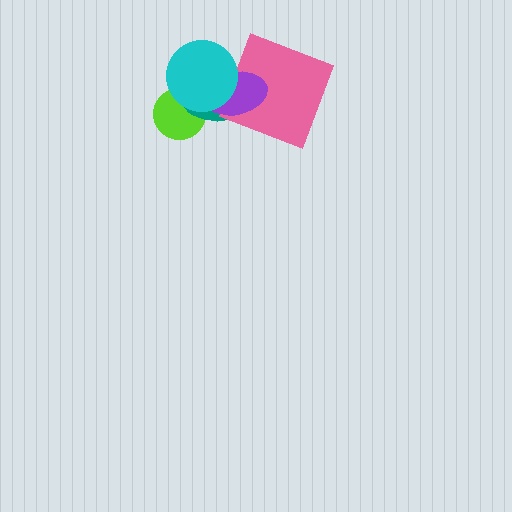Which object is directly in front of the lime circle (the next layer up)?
The teal ellipse is directly in front of the lime circle.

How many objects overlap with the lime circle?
2 objects overlap with the lime circle.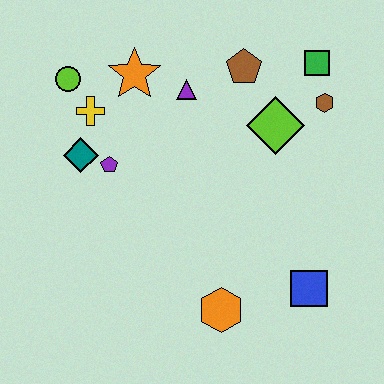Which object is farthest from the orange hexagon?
The lime circle is farthest from the orange hexagon.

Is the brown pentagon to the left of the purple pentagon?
No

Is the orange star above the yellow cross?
Yes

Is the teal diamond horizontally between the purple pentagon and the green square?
No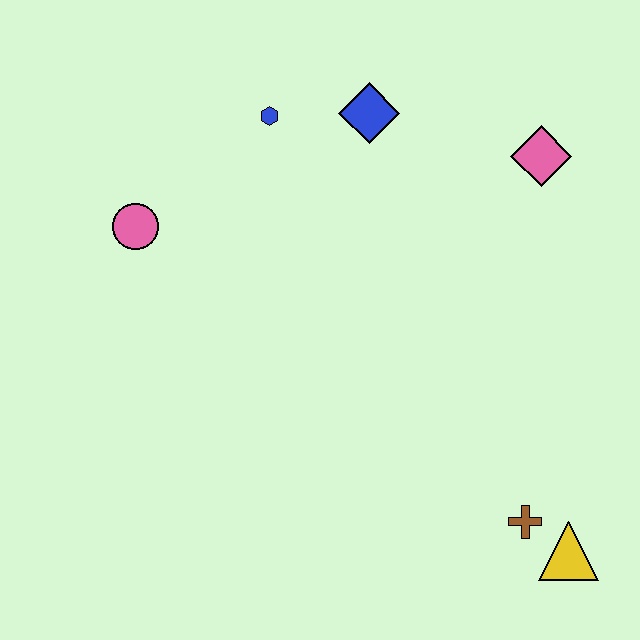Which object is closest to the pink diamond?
The blue diamond is closest to the pink diamond.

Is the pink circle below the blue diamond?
Yes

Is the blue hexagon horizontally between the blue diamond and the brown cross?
No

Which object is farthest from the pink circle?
The yellow triangle is farthest from the pink circle.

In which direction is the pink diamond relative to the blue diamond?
The pink diamond is to the right of the blue diamond.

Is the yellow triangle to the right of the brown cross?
Yes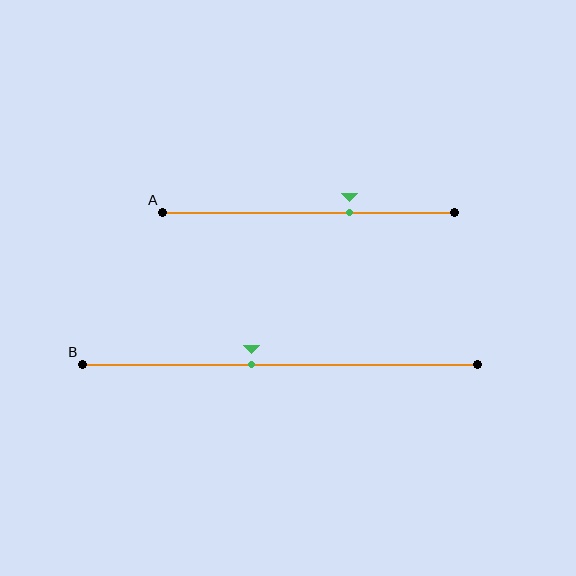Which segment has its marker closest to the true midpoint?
Segment B has its marker closest to the true midpoint.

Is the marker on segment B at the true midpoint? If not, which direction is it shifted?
No, the marker on segment B is shifted to the left by about 7% of the segment length.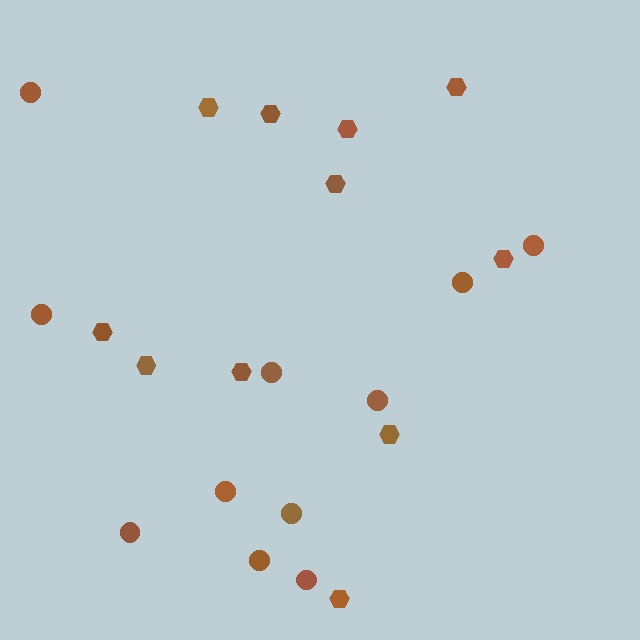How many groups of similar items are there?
There are 2 groups: one group of hexagons (11) and one group of circles (11).